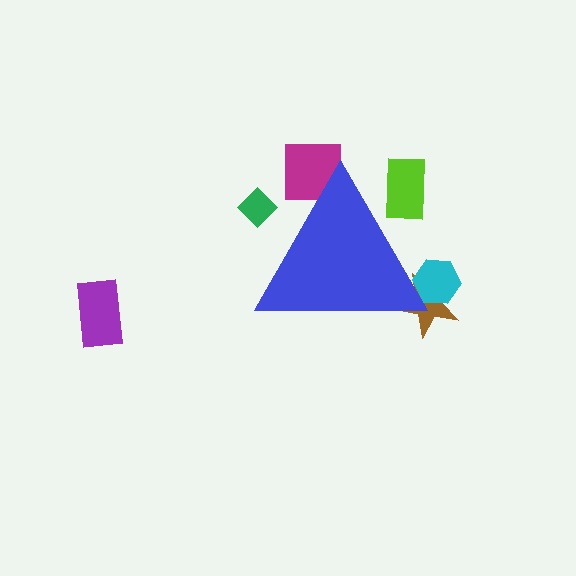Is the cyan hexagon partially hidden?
Yes, the cyan hexagon is partially hidden behind the blue triangle.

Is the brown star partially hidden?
Yes, the brown star is partially hidden behind the blue triangle.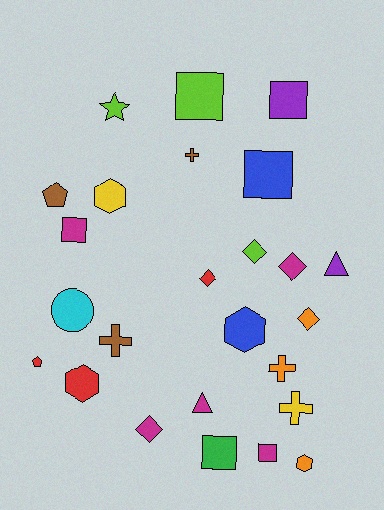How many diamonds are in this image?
There are 5 diamonds.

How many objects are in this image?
There are 25 objects.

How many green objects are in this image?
There is 1 green object.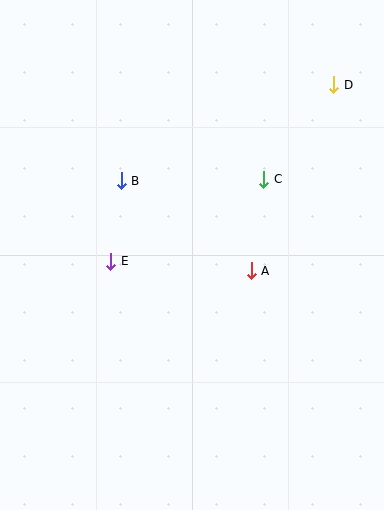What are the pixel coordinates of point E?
Point E is at (111, 261).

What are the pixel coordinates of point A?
Point A is at (251, 271).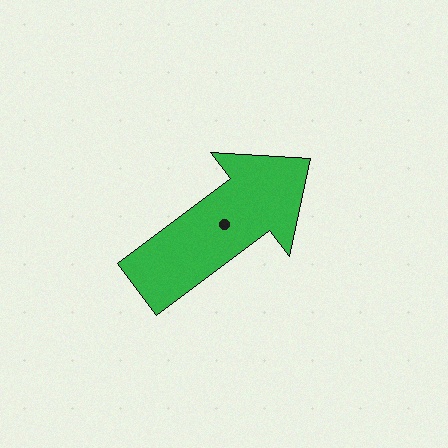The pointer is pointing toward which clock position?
Roughly 2 o'clock.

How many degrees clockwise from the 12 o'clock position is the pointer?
Approximately 53 degrees.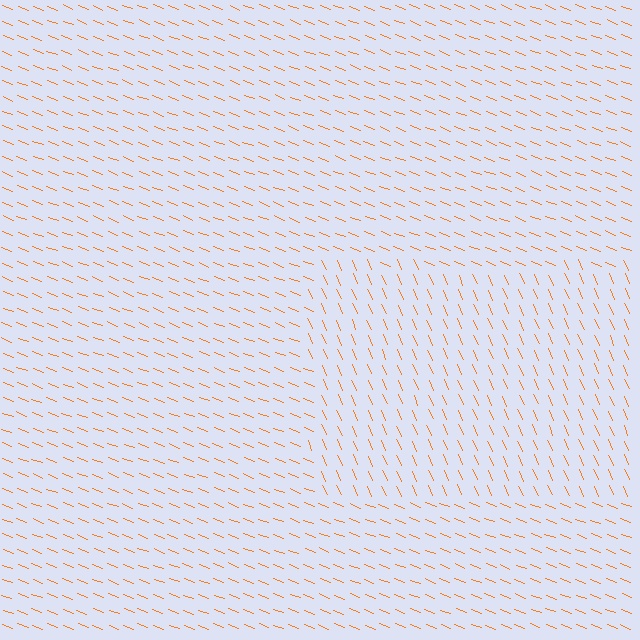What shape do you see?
I see a rectangle.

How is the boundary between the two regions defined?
The boundary is defined purely by a change in line orientation (approximately 45 degrees difference). All lines are the same color and thickness.